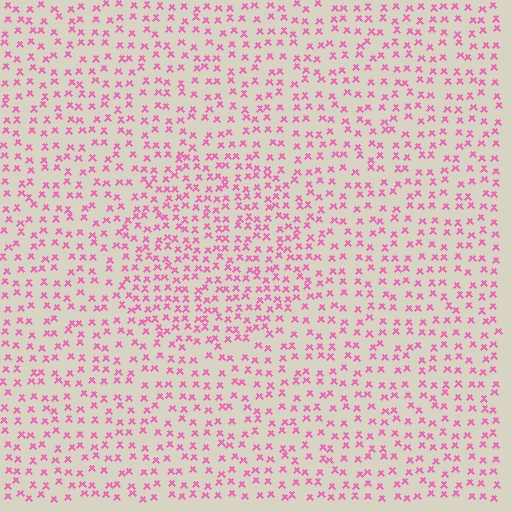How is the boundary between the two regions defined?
The boundary is defined by a change in element density (approximately 1.5x ratio). All elements are the same color, size, and shape.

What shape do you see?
I see a circle.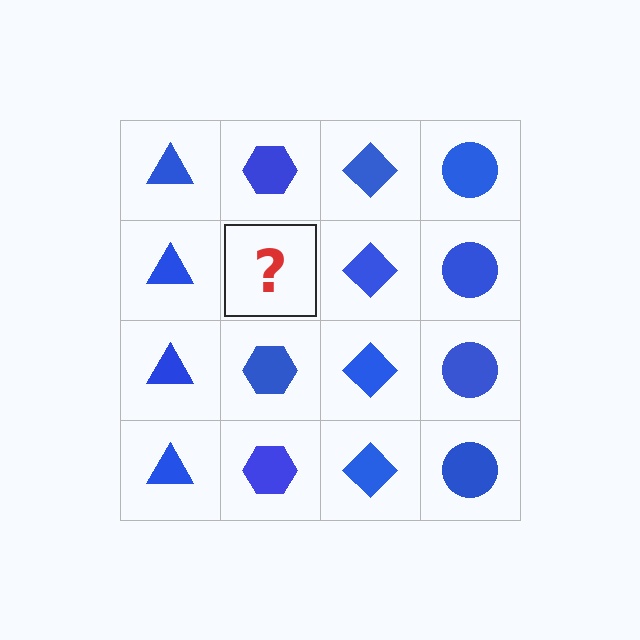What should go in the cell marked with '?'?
The missing cell should contain a blue hexagon.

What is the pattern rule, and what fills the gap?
The rule is that each column has a consistent shape. The gap should be filled with a blue hexagon.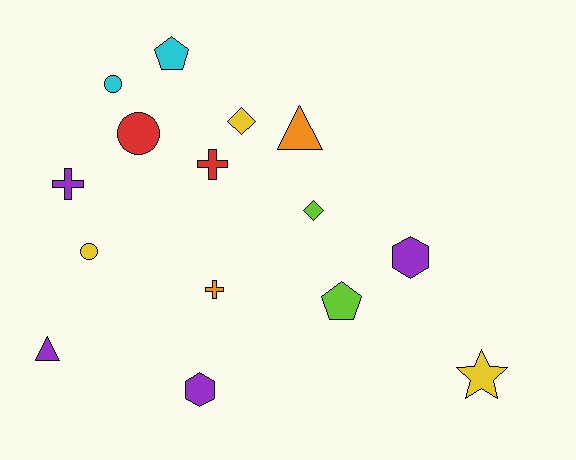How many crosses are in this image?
There are 3 crosses.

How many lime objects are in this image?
There are 2 lime objects.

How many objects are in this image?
There are 15 objects.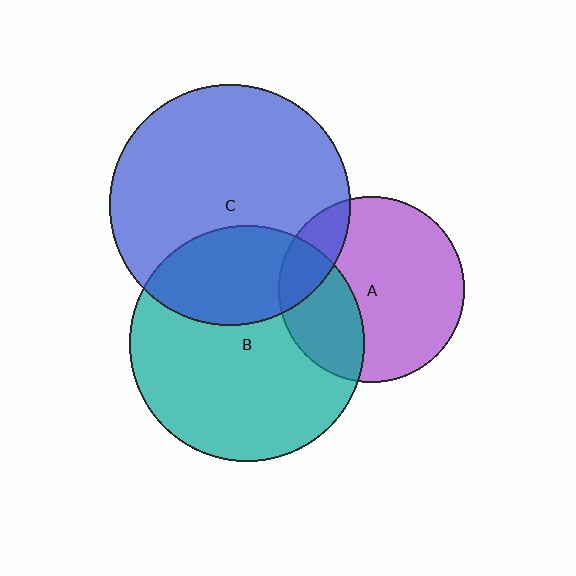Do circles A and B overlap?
Yes.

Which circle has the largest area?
Circle C (blue).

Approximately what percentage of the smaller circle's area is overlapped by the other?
Approximately 30%.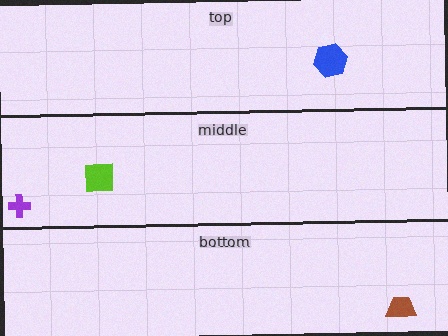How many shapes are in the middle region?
2.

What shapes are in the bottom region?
The brown trapezoid.